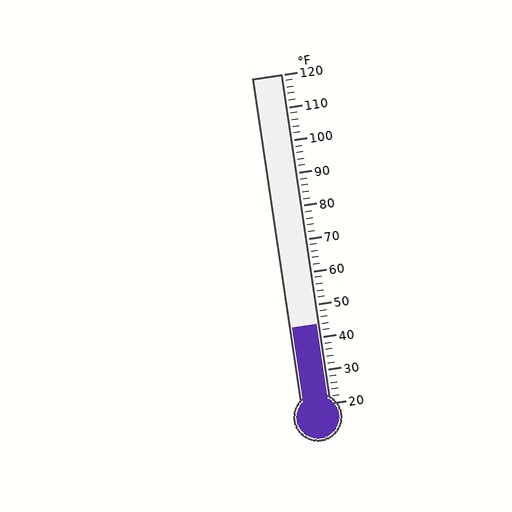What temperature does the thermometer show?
The thermometer shows approximately 44°F.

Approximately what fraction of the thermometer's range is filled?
The thermometer is filled to approximately 25% of its range.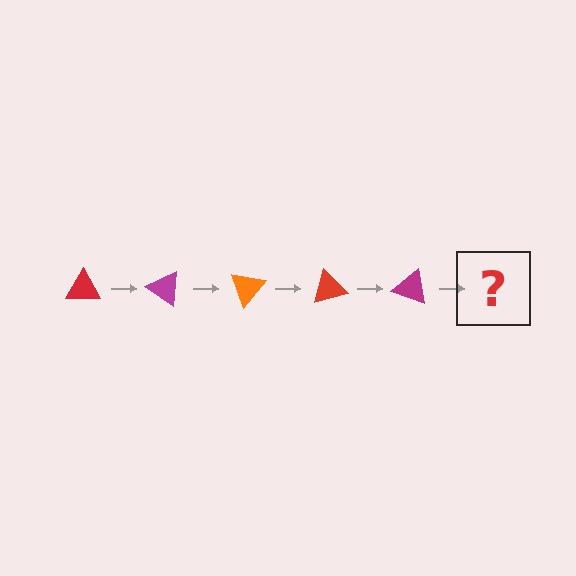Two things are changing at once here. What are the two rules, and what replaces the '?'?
The two rules are that it rotates 35 degrees each step and the color cycles through red, magenta, and orange. The '?' should be an orange triangle, rotated 175 degrees from the start.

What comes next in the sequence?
The next element should be an orange triangle, rotated 175 degrees from the start.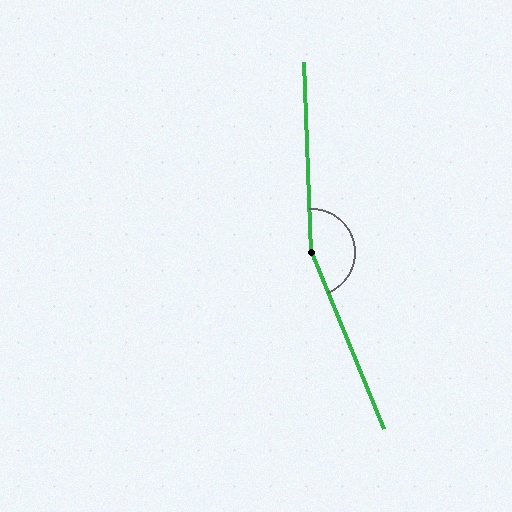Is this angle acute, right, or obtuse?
It is obtuse.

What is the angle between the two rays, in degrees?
Approximately 160 degrees.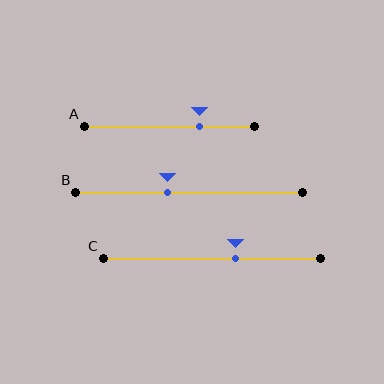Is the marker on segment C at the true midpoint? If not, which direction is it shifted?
No, the marker on segment C is shifted to the right by about 11% of the segment length.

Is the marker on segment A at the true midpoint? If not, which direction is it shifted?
No, the marker on segment A is shifted to the right by about 18% of the segment length.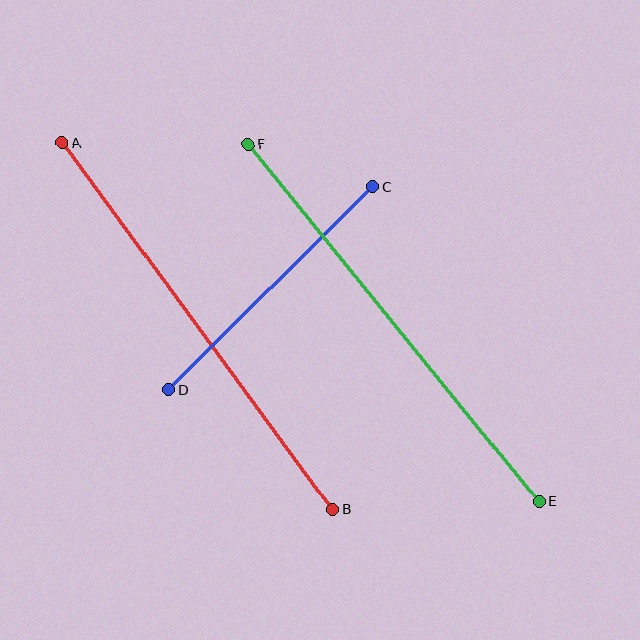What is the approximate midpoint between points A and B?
The midpoint is at approximately (197, 326) pixels.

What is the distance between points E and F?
The distance is approximately 461 pixels.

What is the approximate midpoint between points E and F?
The midpoint is at approximately (393, 323) pixels.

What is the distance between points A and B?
The distance is approximately 456 pixels.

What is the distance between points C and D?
The distance is approximately 288 pixels.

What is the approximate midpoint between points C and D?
The midpoint is at approximately (271, 288) pixels.